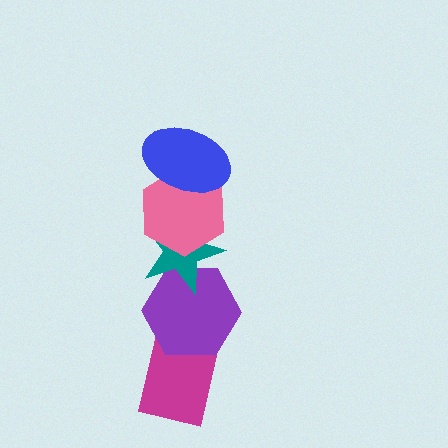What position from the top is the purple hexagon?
The purple hexagon is 4th from the top.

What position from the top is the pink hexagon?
The pink hexagon is 2nd from the top.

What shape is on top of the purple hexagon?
The teal star is on top of the purple hexagon.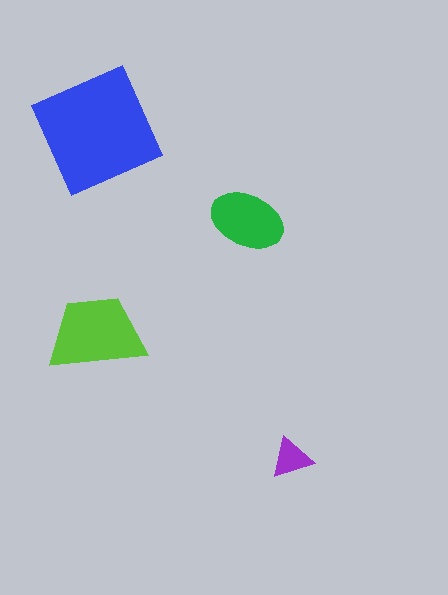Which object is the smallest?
The purple triangle.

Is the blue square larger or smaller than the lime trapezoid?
Larger.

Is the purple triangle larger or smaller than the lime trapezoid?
Smaller.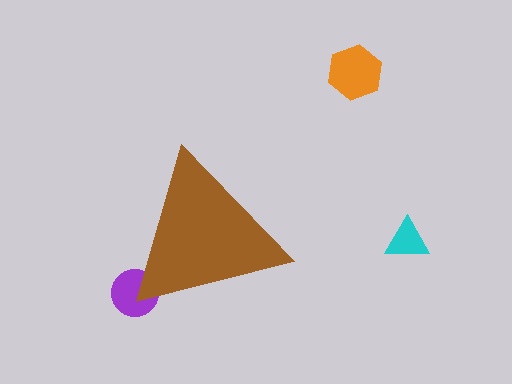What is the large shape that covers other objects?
A brown triangle.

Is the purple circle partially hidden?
Yes, the purple circle is partially hidden behind the brown triangle.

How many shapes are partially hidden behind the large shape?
1 shape is partially hidden.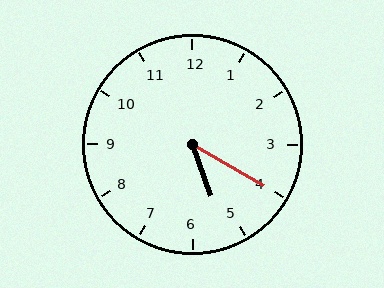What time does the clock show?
5:20.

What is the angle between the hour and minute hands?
Approximately 40 degrees.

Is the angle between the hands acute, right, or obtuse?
It is acute.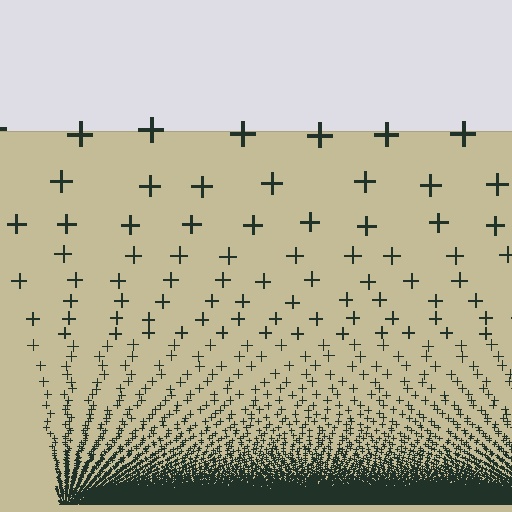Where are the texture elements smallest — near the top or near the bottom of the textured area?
Near the bottom.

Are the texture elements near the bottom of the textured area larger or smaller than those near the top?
Smaller. The gradient is inverted — elements near the bottom are smaller and denser.